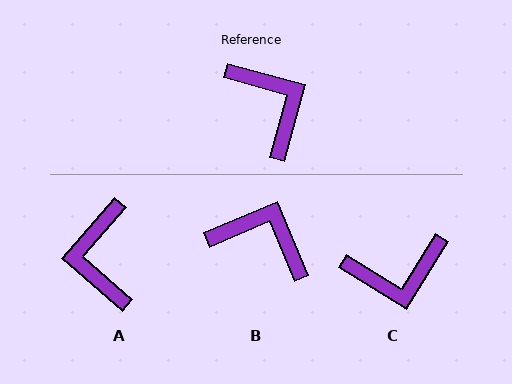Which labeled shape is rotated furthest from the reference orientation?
A, about 154 degrees away.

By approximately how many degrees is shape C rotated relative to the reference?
Approximately 106 degrees clockwise.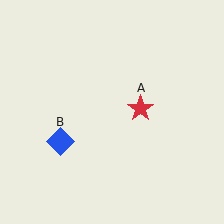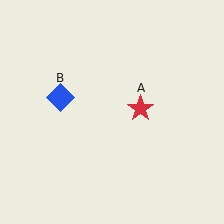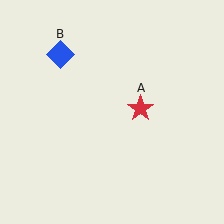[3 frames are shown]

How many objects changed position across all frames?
1 object changed position: blue diamond (object B).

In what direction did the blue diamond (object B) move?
The blue diamond (object B) moved up.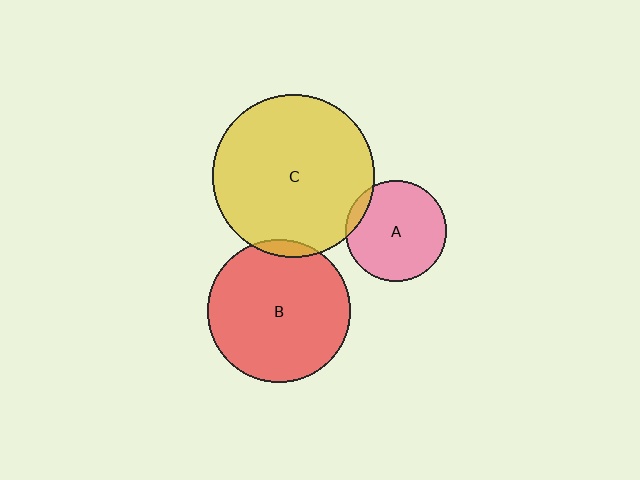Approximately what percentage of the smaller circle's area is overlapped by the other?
Approximately 5%.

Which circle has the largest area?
Circle C (yellow).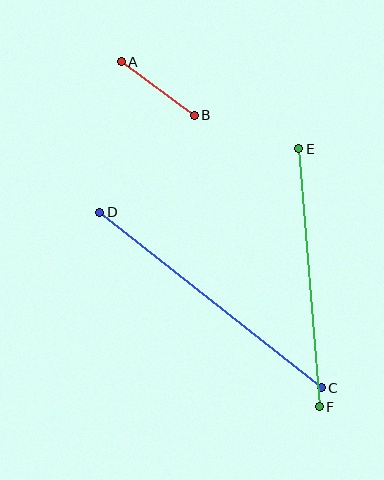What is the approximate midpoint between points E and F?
The midpoint is at approximately (309, 278) pixels.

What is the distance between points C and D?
The distance is approximately 282 pixels.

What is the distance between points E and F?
The distance is approximately 259 pixels.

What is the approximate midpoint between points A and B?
The midpoint is at approximately (158, 89) pixels.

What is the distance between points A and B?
The distance is approximately 91 pixels.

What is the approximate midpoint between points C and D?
The midpoint is at approximately (211, 300) pixels.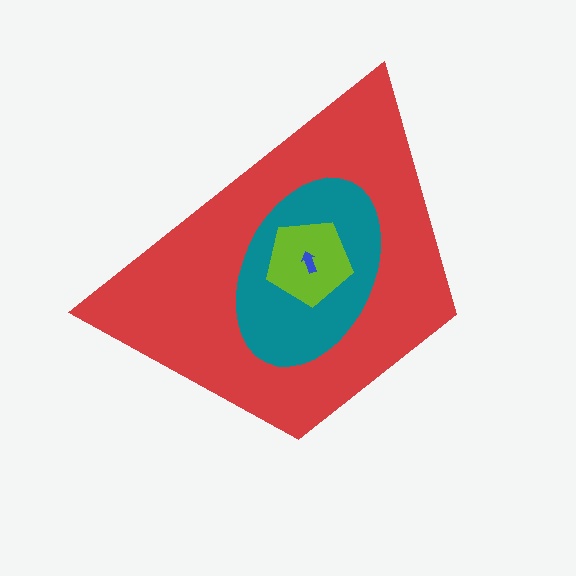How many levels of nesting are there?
4.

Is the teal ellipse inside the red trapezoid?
Yes.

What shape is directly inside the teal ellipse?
The lime pentagon.